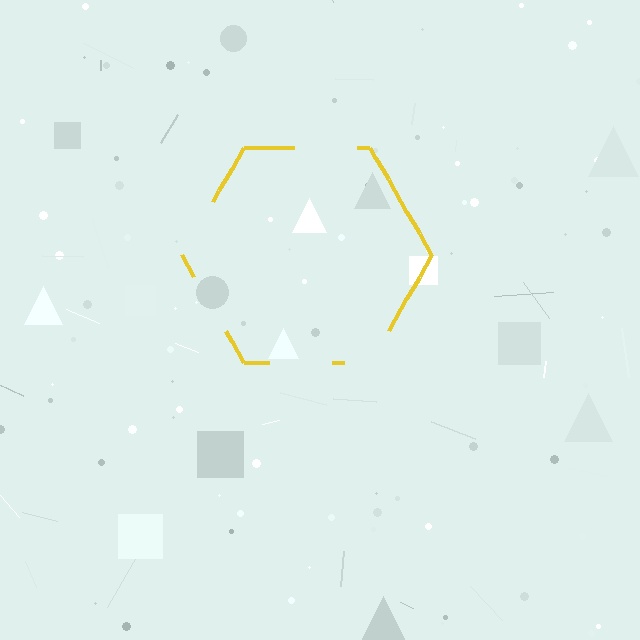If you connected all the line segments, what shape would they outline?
They would outline a hexagon.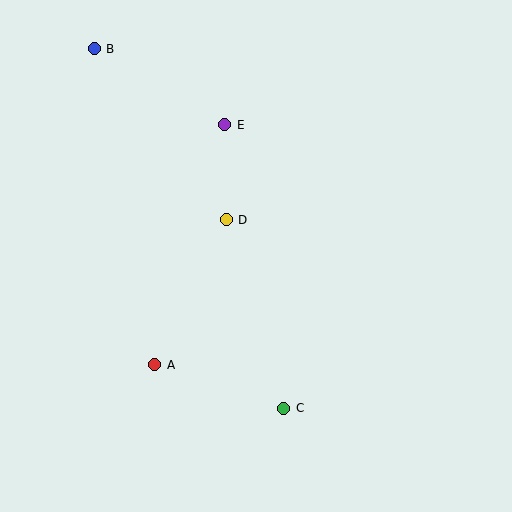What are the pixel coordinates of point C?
Point C is at (284, 408).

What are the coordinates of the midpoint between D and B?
The midpoint between D and B is at (160, 134).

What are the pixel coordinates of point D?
Point D is at (226, 220).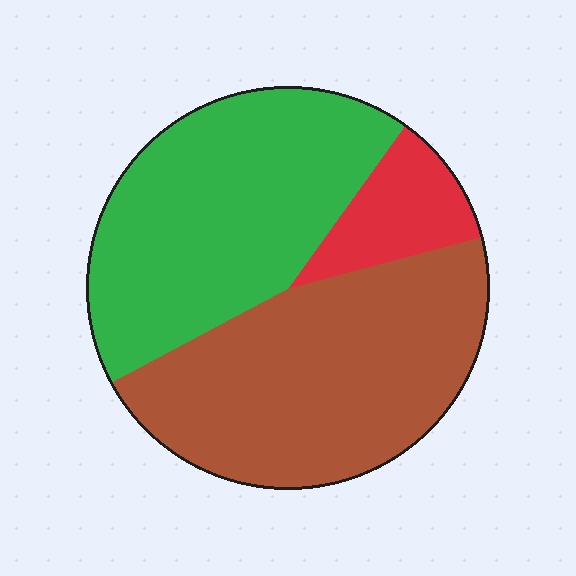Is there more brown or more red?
Brown.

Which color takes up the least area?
Red, at roughly 10%.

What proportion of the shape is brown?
Brown takes up about one half (1/2) of the shape.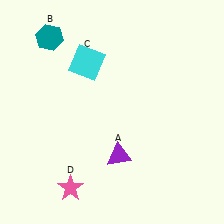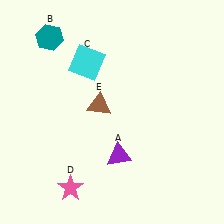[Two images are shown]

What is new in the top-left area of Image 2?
A brown triangle (E) was added in the top-left area of Image 2.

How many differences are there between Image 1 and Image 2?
There is 1 difference between the two images.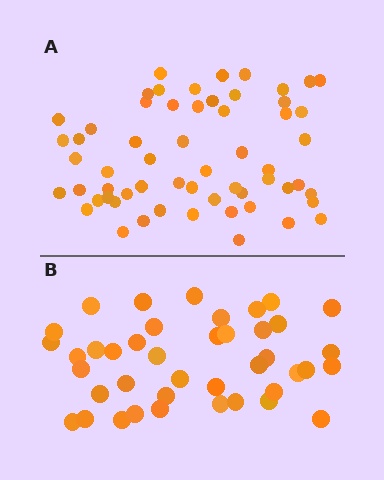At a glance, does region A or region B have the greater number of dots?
Region A (the top region) has more dots.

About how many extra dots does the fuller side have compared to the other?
Region A has approximately 20 more dots than region B.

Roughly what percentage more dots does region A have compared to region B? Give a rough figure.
About 45% more.